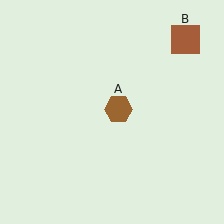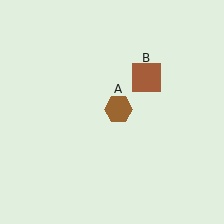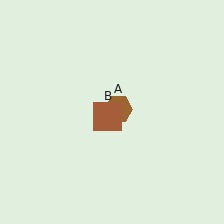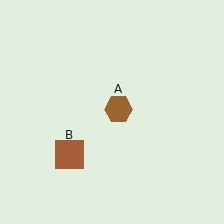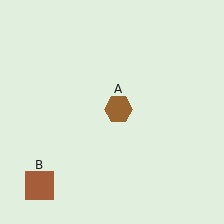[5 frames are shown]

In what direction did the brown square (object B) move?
The brown square (object B) moved down and to the left.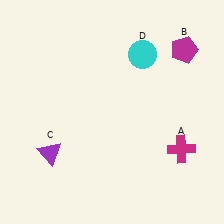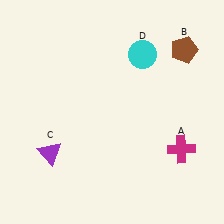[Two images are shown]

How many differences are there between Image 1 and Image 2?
There is 1 difference between the two images.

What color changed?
The pentagon (B) changed from magenta in Image 1 to brown in Image 2.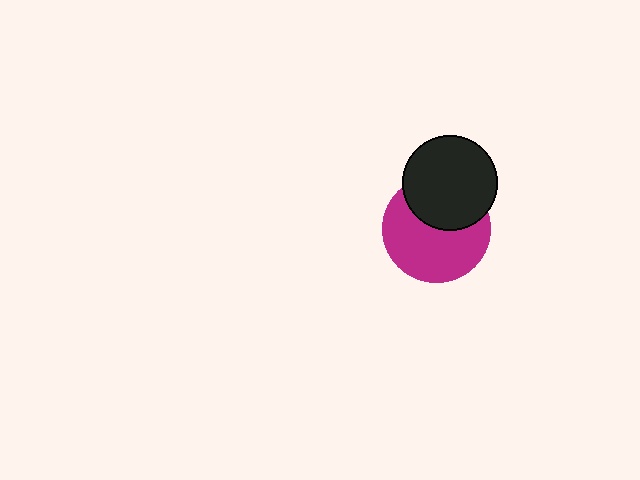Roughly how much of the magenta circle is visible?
About half of it is visible (roughly 63%).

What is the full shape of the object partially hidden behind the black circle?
The partially hidden object is a magenta circle.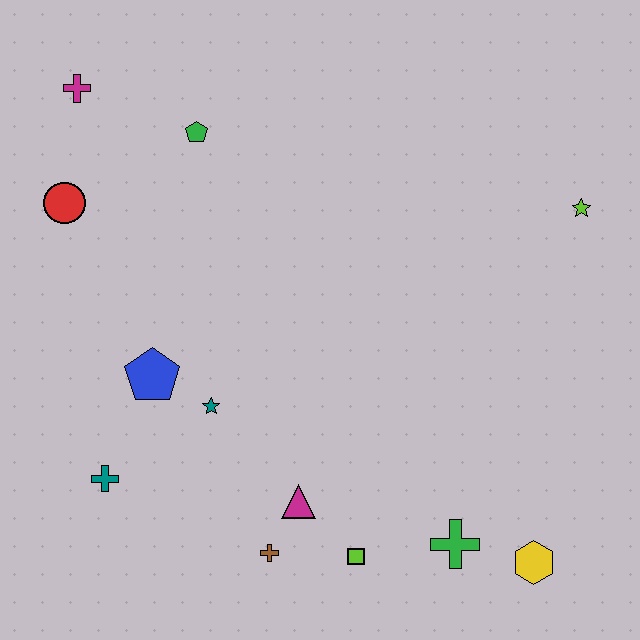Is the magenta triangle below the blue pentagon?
Yes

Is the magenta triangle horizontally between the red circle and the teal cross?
No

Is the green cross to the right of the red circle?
Yes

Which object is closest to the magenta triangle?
The brown cross is closest to the magenta triangle.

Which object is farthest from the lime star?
The teal cross is farthest from the lime star.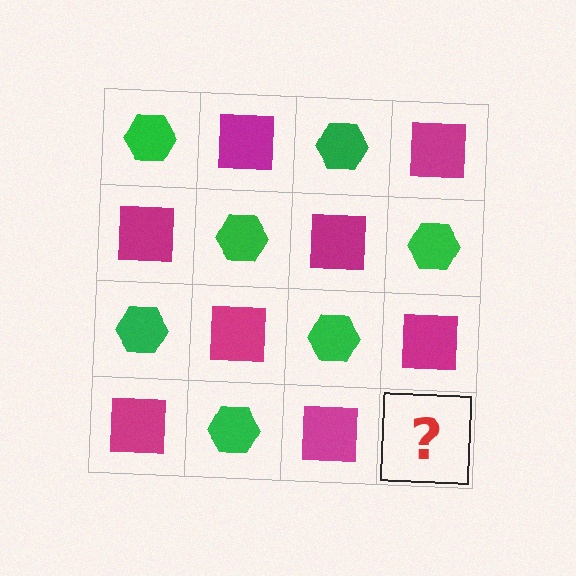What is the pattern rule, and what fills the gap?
The rule is that it alternates green hexagon and magenta square in a checkerboard pattern. The gap should be filled with a green hexagon.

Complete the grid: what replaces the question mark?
The question mark should be replaced with a green hexagon.